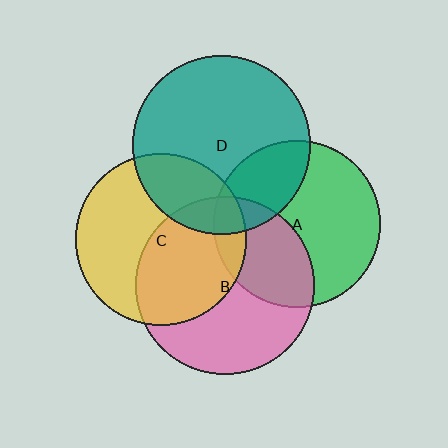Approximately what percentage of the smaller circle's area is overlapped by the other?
Approximately 10%.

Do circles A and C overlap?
Yes.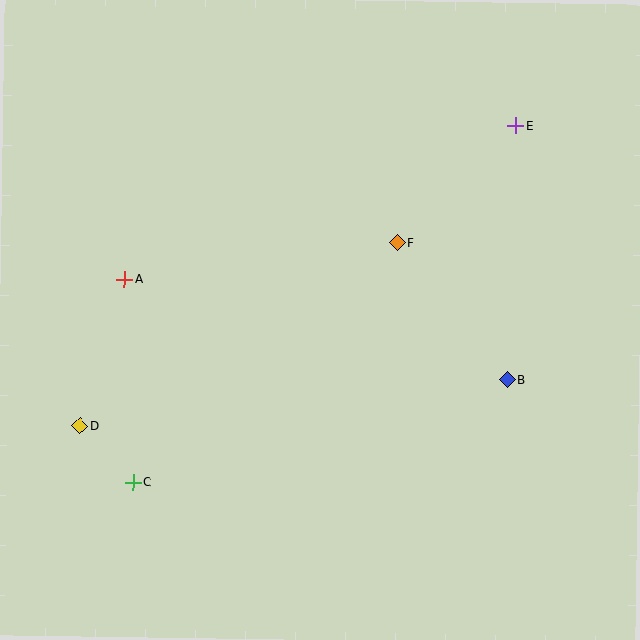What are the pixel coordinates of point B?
Point B is at (508, 379).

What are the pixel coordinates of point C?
Point C is at (133, 483).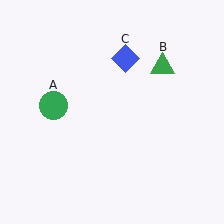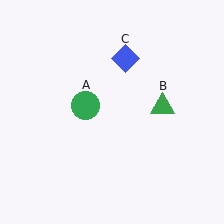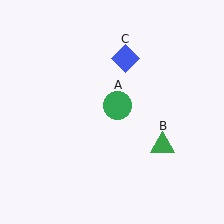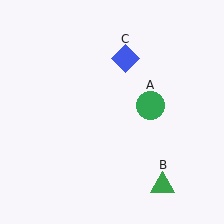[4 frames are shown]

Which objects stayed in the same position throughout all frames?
Blue diamond (object C) remained stationary.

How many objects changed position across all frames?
2 objects changed position: green circle (object A), green triangle (object B).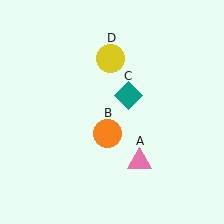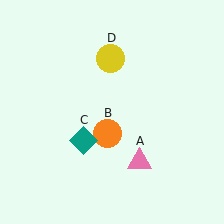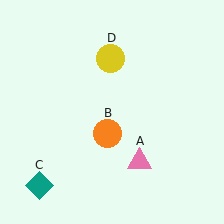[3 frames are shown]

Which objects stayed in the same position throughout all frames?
Pink triangle (object A) and orange circle (object B) and yellow circle (object D) remained stationary.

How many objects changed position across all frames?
1 object changed position: teal diamond (object C).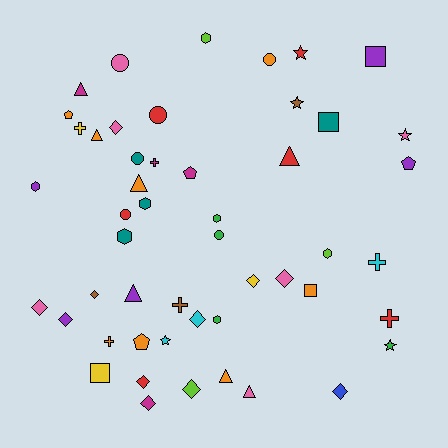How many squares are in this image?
There are 4 squares.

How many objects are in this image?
There are 50 objects.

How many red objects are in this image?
There are 6 red objects.